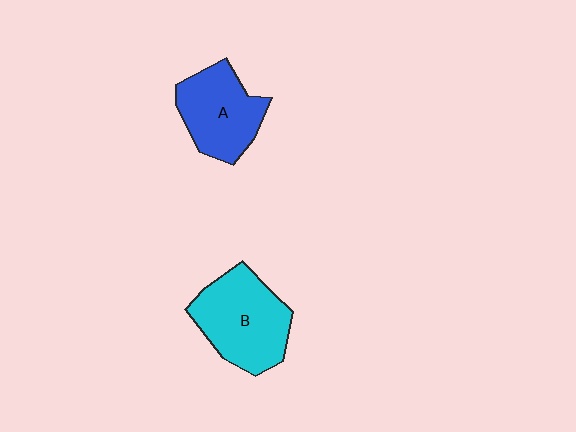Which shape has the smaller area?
Shape A (blue).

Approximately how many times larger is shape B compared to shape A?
Approximately 1.2 times.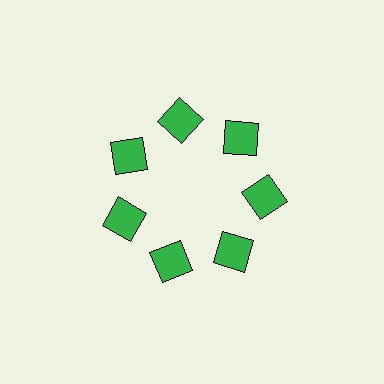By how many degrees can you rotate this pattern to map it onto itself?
The pattern maps onto itself every 51 degrees of rotation.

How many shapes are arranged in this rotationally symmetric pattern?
There are 7 shapes, arranged in 7 groups of 1.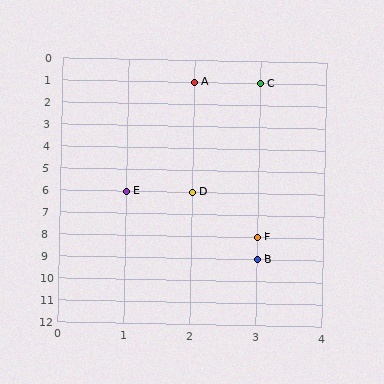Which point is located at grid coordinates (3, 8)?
Point F is at (3, 8).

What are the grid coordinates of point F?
Point F is at grid coordinates (3, 8).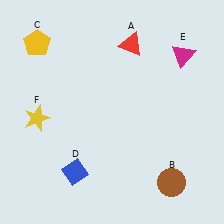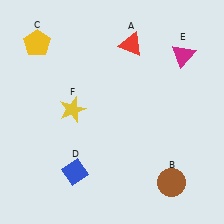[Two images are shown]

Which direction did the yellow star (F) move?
The yellow star (F) moved right.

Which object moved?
The yellow star (F) moved right.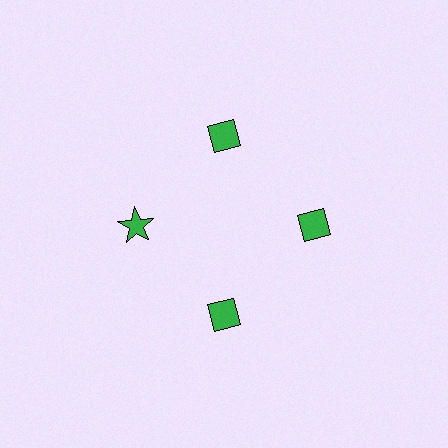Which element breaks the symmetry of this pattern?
The green star at roughly the 9 o'clock position breaks the symmetry. All other shapes are green diamonds.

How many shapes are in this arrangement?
There are 4 shapes arranged in a ring pattern.